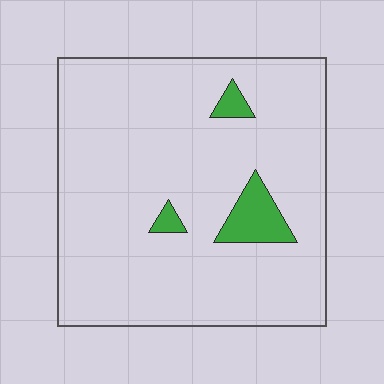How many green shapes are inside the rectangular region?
3.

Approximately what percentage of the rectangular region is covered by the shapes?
Approximately 5%.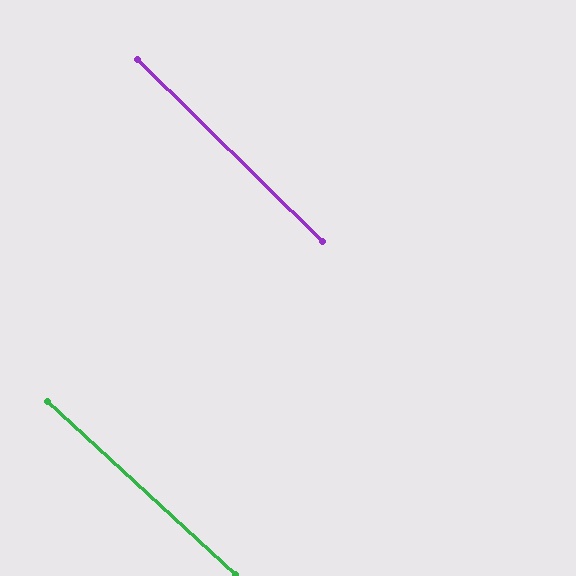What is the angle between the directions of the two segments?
Approximately 2 degrees.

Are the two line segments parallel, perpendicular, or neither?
Parallel — their directions differ by only 2.0°.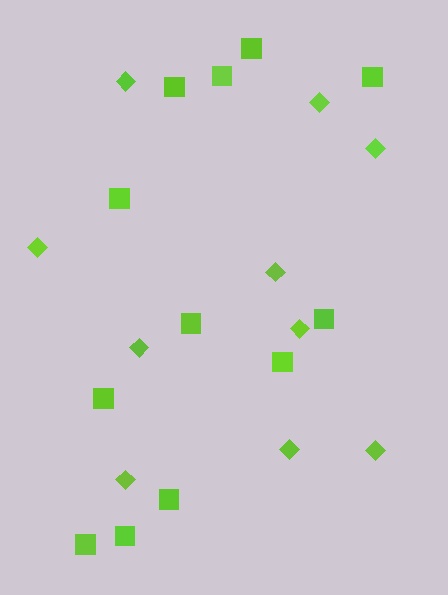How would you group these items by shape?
There are 2 groups: one group of diamonds (10) and one group of squares (12).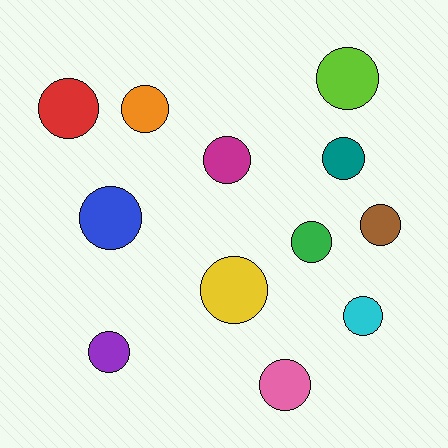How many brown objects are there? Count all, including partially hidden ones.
There is 1 brown object.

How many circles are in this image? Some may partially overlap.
There are 12 circles.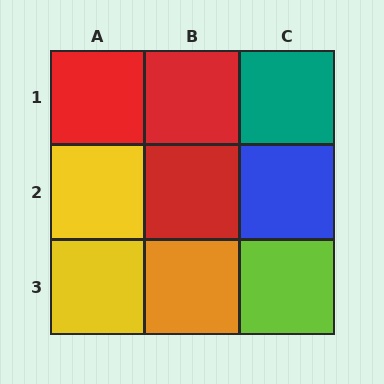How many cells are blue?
1 cell is blue.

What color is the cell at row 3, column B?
Orange.